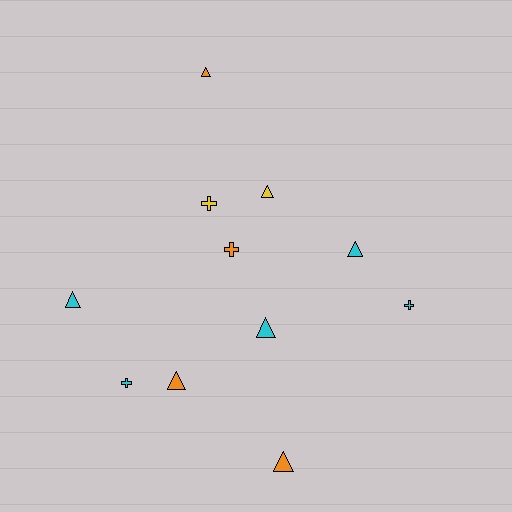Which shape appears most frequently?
Triangle, with 7 objects.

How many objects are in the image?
There are 11 objects.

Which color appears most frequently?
Cyan, with 5 objects.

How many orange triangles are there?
There are 3 orange triangles.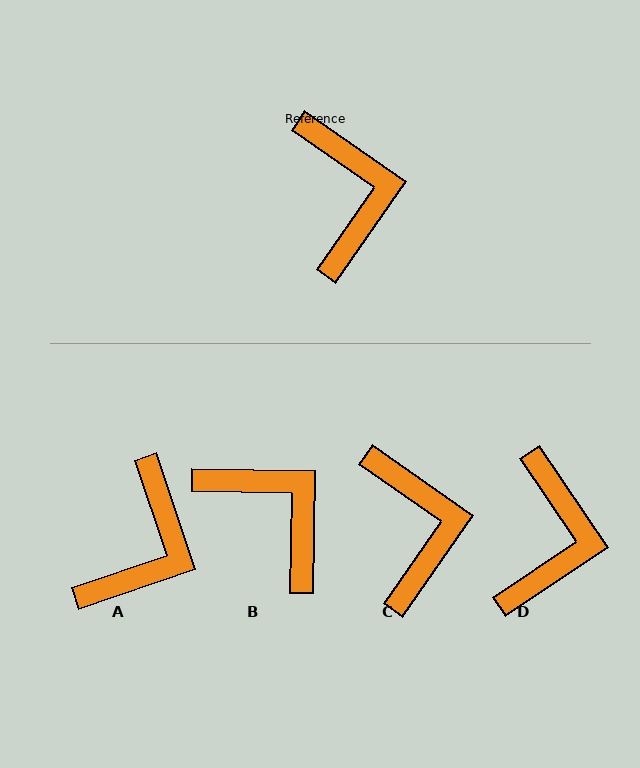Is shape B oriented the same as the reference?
No, it is off by about 34 degrees.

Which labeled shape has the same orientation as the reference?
C.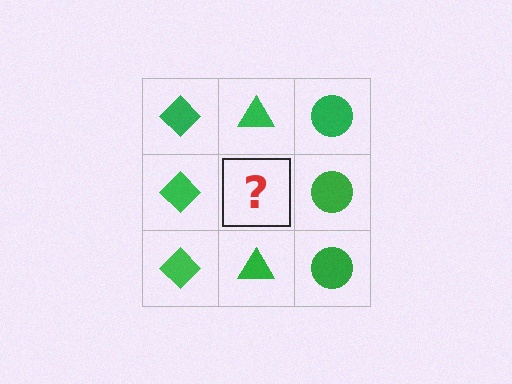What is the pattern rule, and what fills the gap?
The rule is that each column has a consistent shape. The gap should be filled with a green triangle.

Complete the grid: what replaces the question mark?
The question mark should be replaced with a green triangle.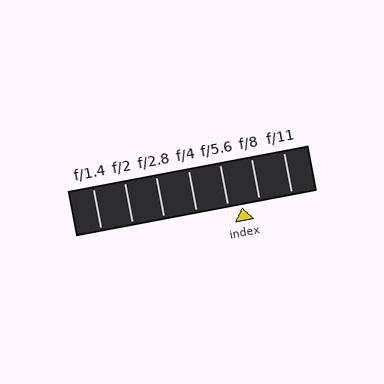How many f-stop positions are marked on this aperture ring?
There are 7 f-stop positions marked.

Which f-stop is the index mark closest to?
The index mark is closest to f/5.6.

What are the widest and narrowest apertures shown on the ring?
The widest aperture shown is f/1.4 and the narrowest is f/11.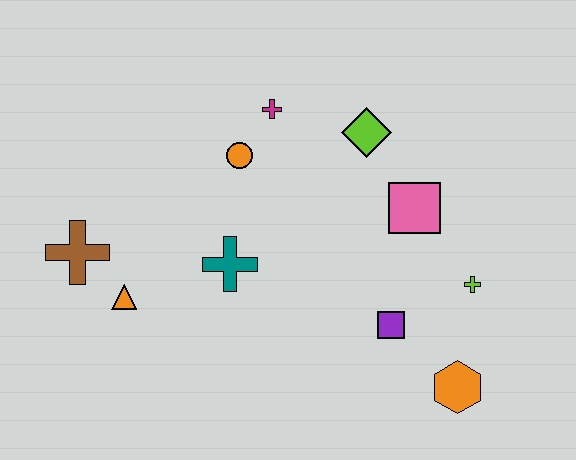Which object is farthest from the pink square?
The brown cross is farthest from the pink square.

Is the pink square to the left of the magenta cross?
No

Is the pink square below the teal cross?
No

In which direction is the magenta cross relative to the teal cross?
The magenta cross is above the teal cross.